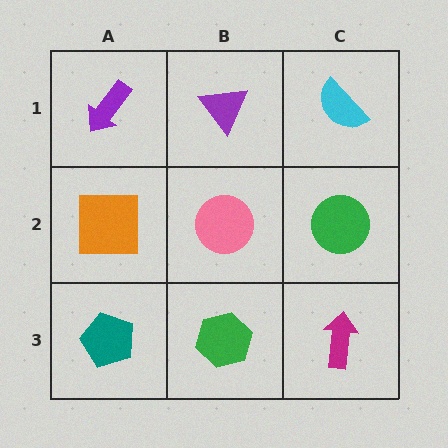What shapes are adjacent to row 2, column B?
A purple triangle (row 1, column B), a green hexagon (row 3, column B), an orange square (row 2, column A), a green circle (row 2, column C).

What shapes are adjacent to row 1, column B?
A pink circle (row 2, column B), a purple arrow (row 1, column A), a cyan semicircle (row 1, column C).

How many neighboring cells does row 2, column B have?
4.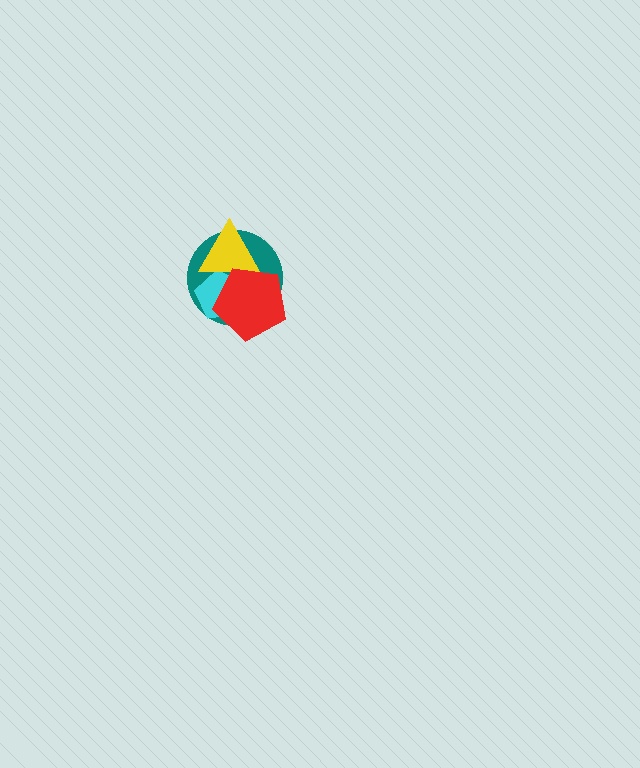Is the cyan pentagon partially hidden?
Yes, it is partially covered by another shape.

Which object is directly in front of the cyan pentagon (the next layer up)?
The yellow triangle is directly in front of the cyan pentagon.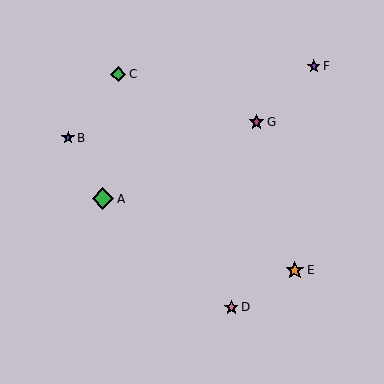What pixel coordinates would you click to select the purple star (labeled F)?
Click at (314, 66) to select the purple star F.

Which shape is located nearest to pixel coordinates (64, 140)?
The blue star (labeled B) at (68, 138) is nearest to that location.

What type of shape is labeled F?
Shape F is a purple star.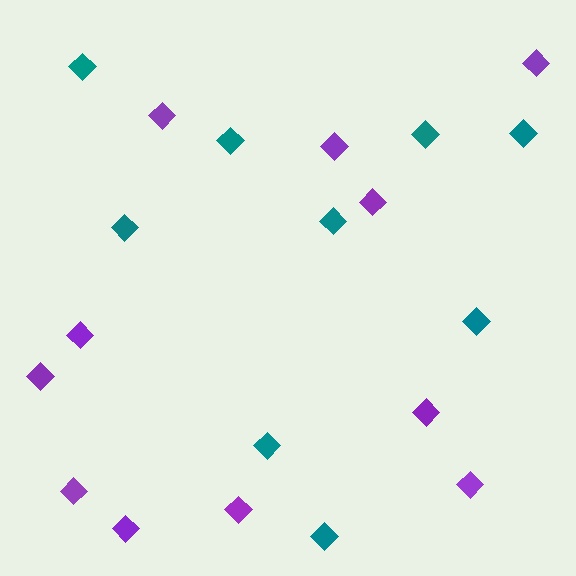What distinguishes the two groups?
There are 2 groups: one group of purple diamonds (11) and one group of teal diamonds (9).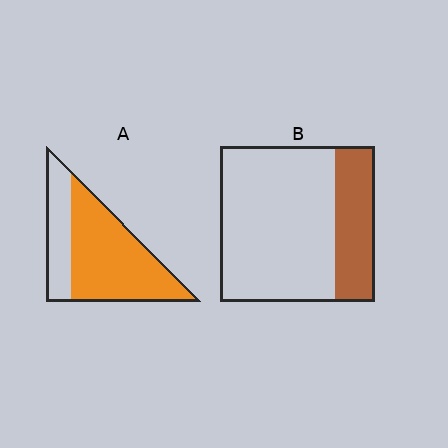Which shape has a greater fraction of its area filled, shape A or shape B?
Shape A.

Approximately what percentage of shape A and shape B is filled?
A is approximately 70% and B is approximately 25%.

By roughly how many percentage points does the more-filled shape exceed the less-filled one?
By roughly 45 percentage points (A over B).